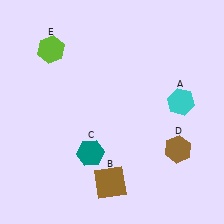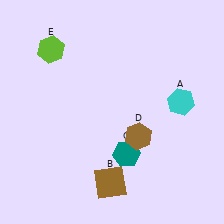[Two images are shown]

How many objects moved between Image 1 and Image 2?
2 objects moved between the two images.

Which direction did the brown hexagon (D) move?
The brown hexagon (D) moved left.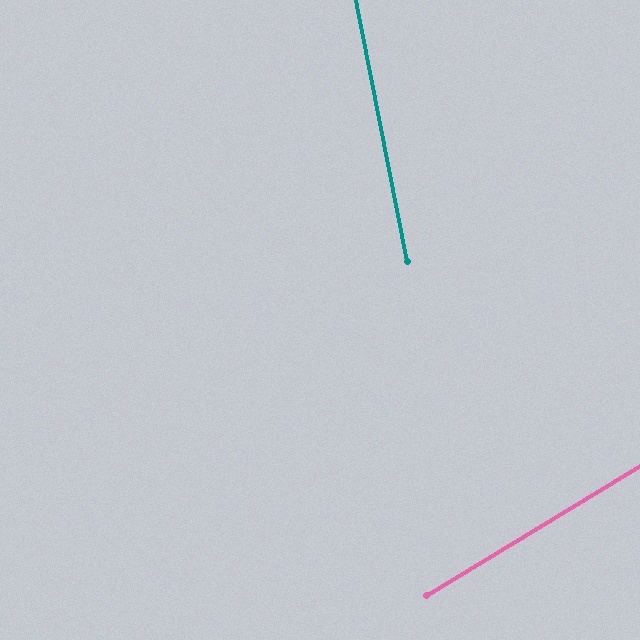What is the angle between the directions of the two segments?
Approximately 70 degrees.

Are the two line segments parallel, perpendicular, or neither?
Neither parallel nor perpendicular — they differ by about 70°.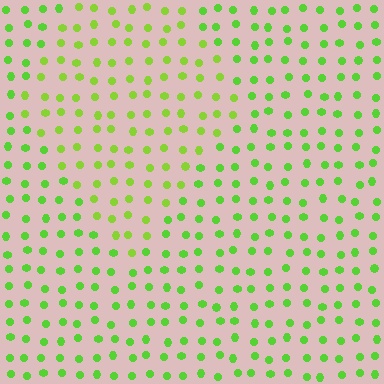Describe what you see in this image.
The image is filled with small lime elements in a uniform arrangement. A diamond-shaped region is visible where the elements are tinted to a slightly different hue, forming a subtle color boundary.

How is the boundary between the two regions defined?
The boundary is defined purely by a slight shift in hue (about 19 degrees). Spacing, size, and orientation are identical on both sides.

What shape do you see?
I see a diamond.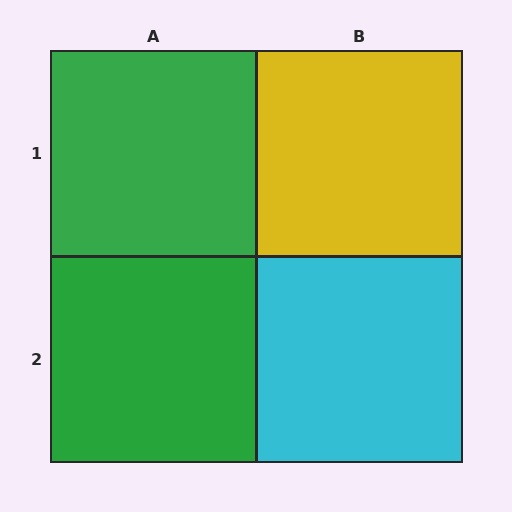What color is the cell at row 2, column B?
Cyan.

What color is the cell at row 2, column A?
Green.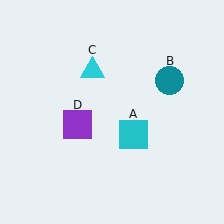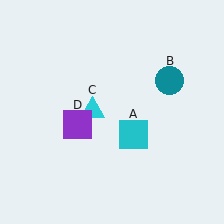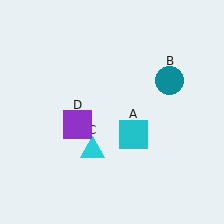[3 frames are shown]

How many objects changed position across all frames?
1 object changed position: cyan triangle (object C).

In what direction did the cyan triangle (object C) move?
The cyan triangle (object C) moved down.